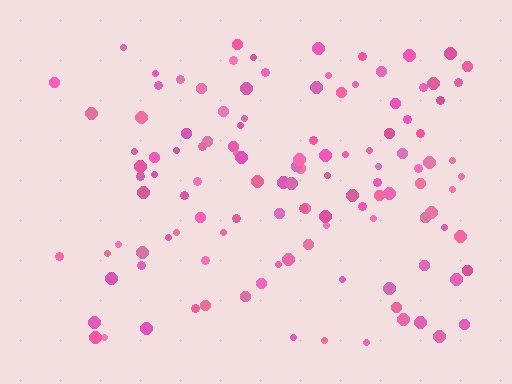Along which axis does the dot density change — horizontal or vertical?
Horizontal.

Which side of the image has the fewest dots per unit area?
The left.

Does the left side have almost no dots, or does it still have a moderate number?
Still a moderate number, just noticeably fewer than the right.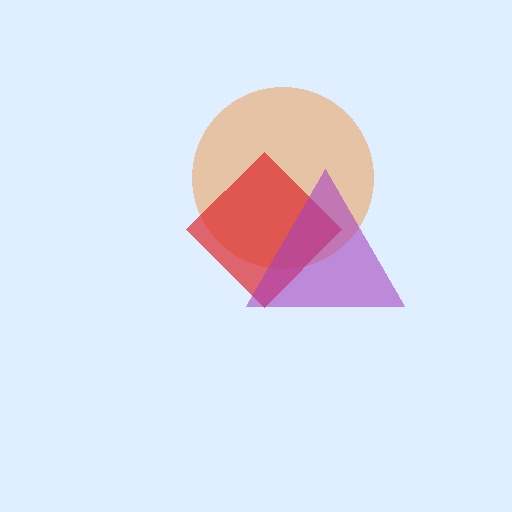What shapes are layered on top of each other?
The layered shapes are: an orange circle, a red diamond, a purple triangle.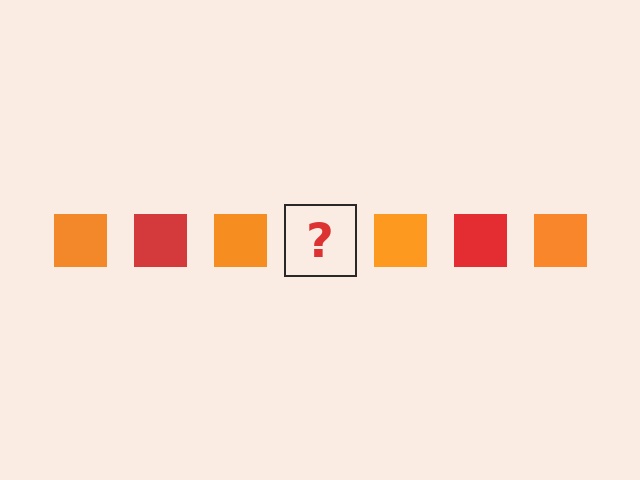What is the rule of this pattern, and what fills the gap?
The rule is that the pattern cycles through orange, red squares. The gap should be filled with a red square.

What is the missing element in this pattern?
The missing element is a red square.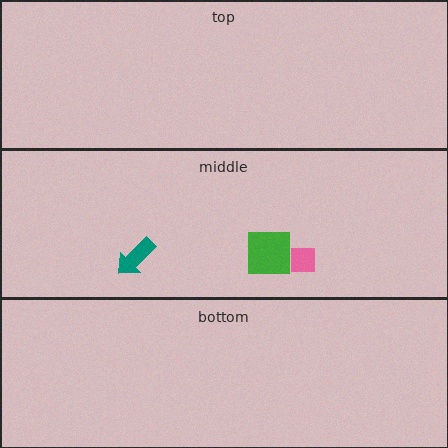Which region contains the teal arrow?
The middle region.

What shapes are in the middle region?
The teal arrow, the green square, the pink square.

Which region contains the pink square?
The middle region.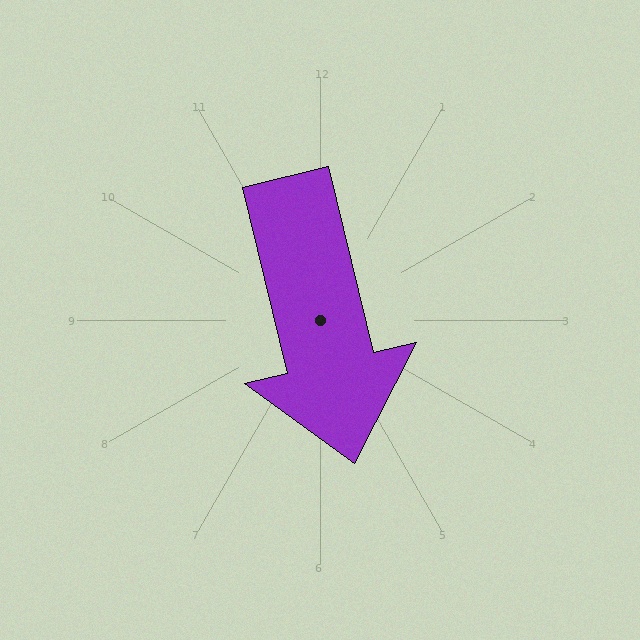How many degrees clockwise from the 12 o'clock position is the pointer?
Approximately 166 degrees.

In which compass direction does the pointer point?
South.